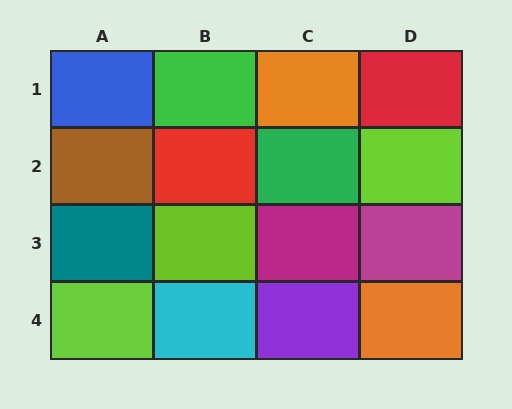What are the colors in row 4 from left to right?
Lime, cyan, purple, orange.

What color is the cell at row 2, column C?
Green.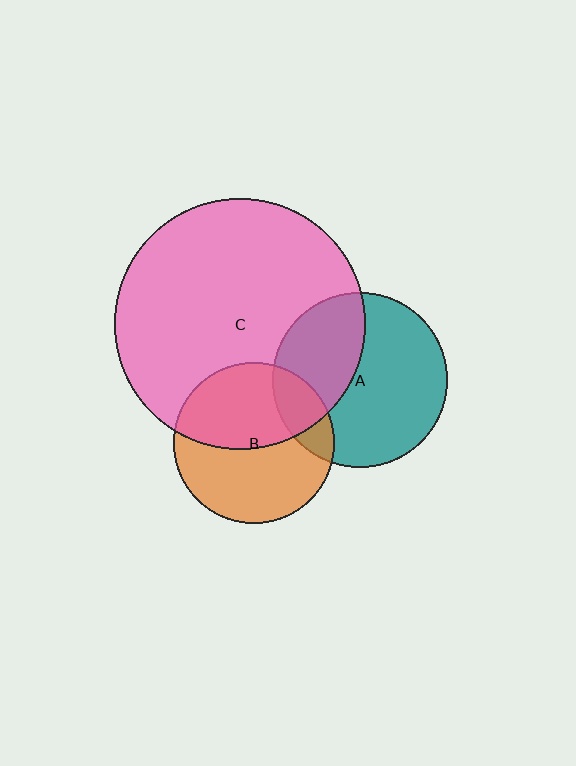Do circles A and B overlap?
Yes.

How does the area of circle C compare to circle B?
Approximately 2.4 times.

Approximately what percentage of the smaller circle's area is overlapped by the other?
Approximately 15%.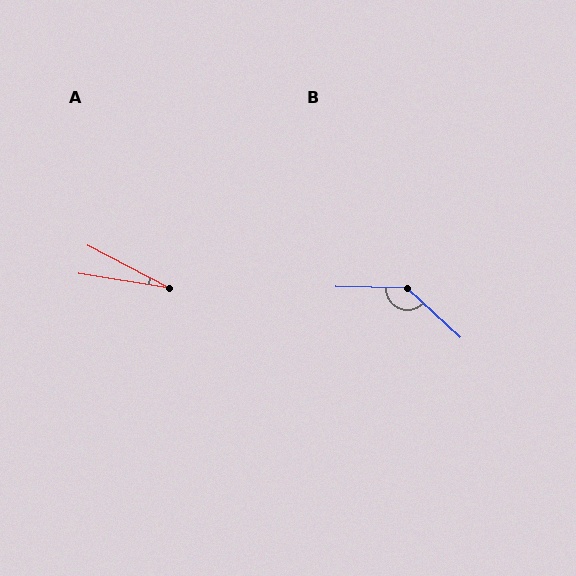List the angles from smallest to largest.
A (18°), B (139°).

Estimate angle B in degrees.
Approximately 139 degrees.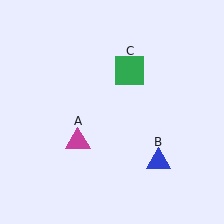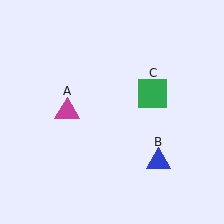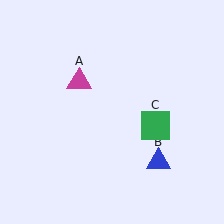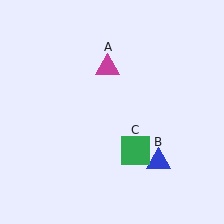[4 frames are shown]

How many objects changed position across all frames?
2 objects changed position: magenta triangle (object A), green square (object C).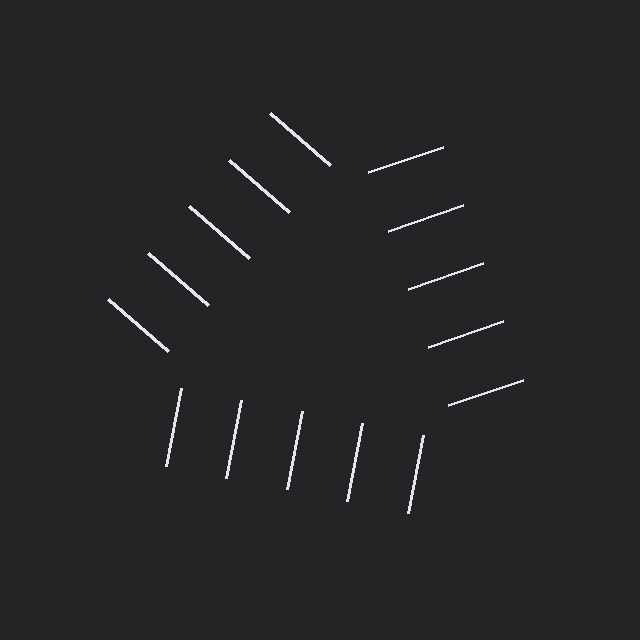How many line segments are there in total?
15 — 5 along each of the 3 edges.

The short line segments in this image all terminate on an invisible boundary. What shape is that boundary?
An illusory triangle — the line segments terminate on its edges but no continuous stroke is drawn.